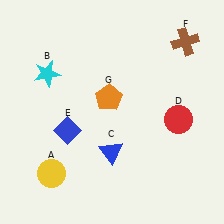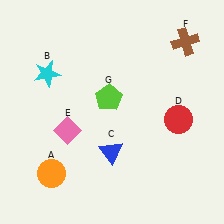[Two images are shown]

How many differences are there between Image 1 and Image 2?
There are 3 differences between the two images.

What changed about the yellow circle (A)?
In Image 1, A is yellow. In Image 2, it changed to orange.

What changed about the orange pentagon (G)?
In Image 1, G is orange. In Image 2, it changed to lime.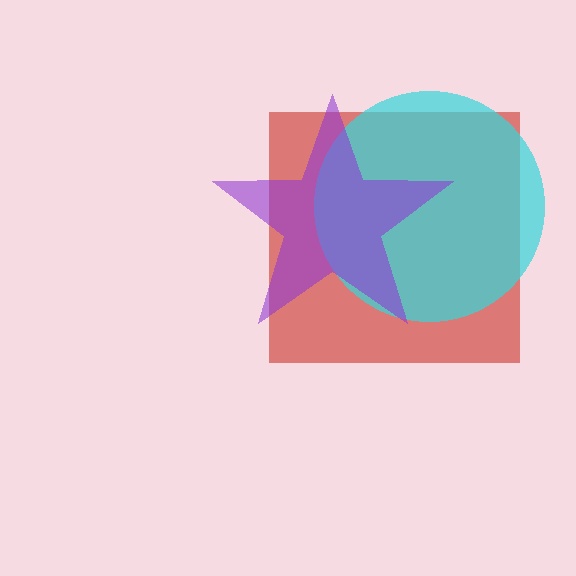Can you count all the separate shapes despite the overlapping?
Yes, there are 3 separate shapes.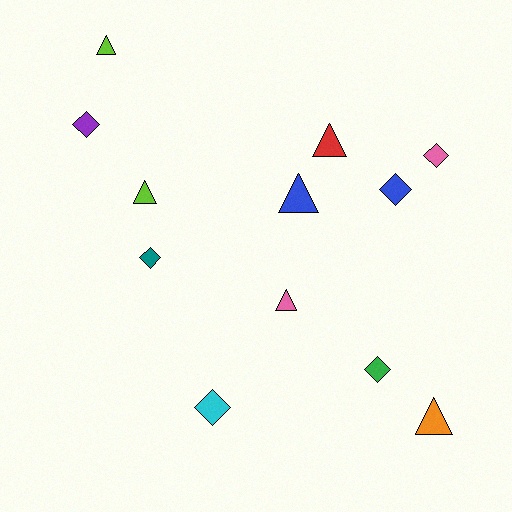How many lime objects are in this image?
There are 2 lime objects.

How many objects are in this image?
There are 12 objects.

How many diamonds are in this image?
There are 6 diamonds.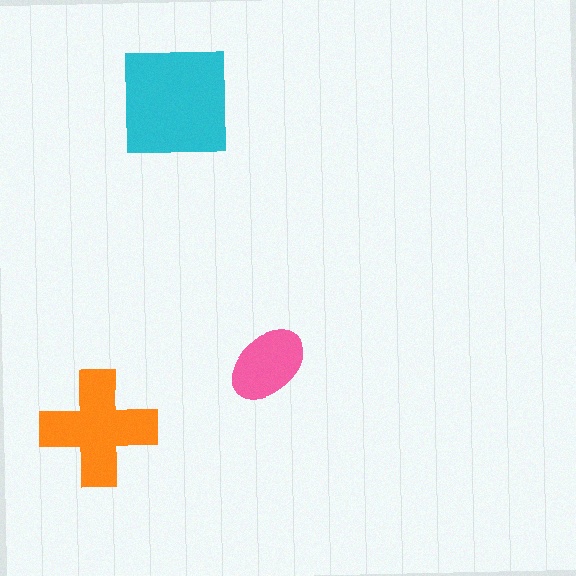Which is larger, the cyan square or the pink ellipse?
The cyan square.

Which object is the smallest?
The pink ellipse.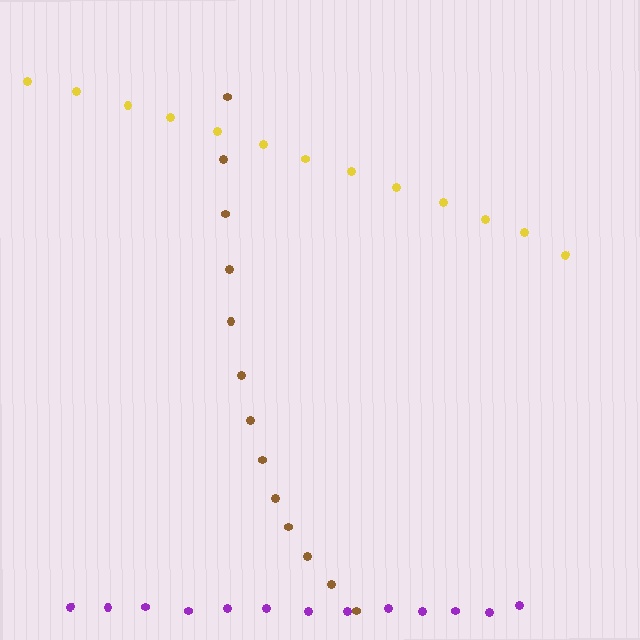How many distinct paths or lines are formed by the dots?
There are 3 distinct paths.